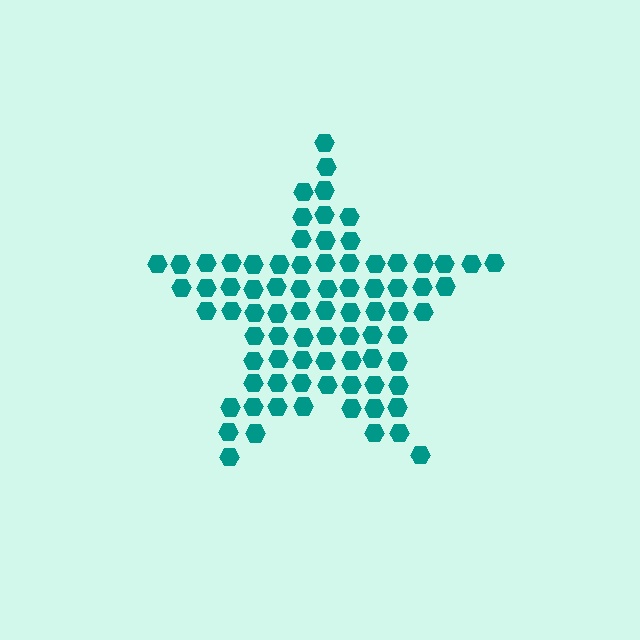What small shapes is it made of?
It is made of small hexagons.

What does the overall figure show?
The overall figure shows a star.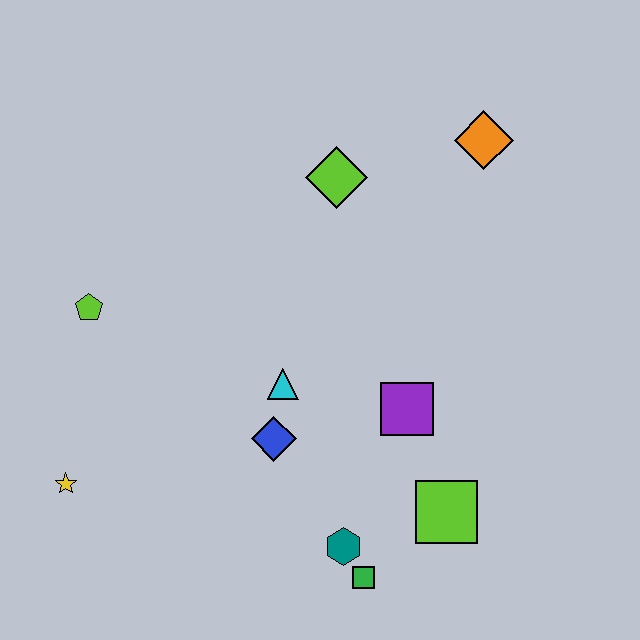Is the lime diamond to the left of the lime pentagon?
No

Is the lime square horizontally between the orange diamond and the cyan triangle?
Yes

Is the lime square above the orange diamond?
No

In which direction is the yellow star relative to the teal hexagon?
The yellow star is to the left of the teal hexagon.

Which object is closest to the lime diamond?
The orange diamond is closest to the lime diamond.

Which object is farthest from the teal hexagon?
The orange diamond is farthest from the teal hexagon.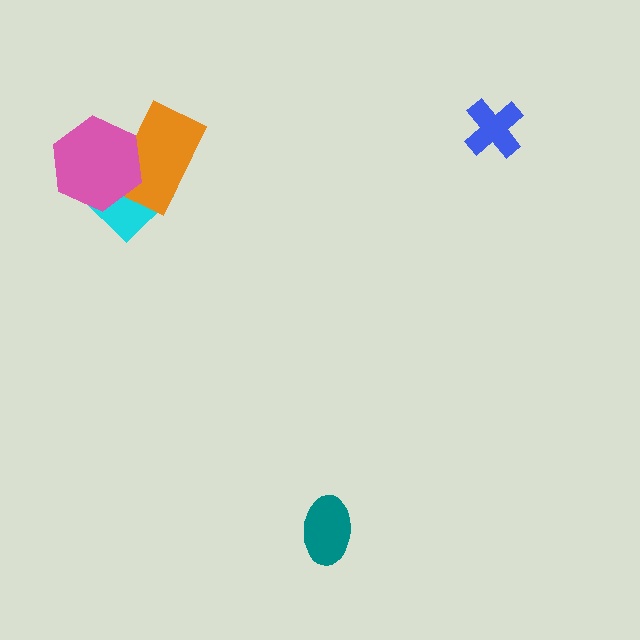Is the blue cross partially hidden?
No, no other shape covers it.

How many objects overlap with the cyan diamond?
2 objects overlap with the cyan diamond.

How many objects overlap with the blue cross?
0 objects overlap with the blue cross.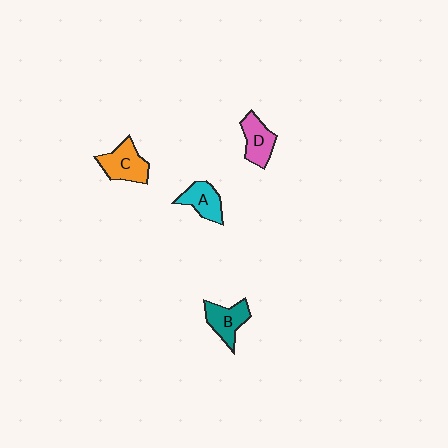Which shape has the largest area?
Shape C (orange).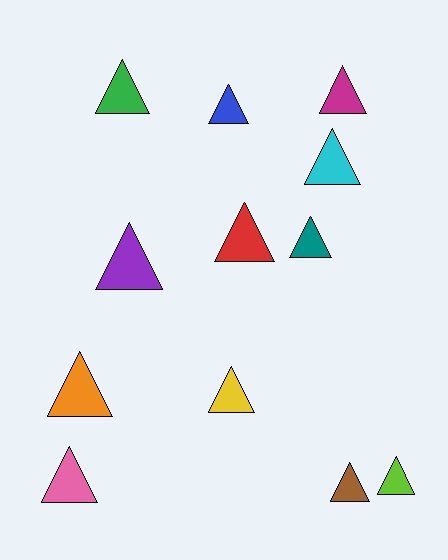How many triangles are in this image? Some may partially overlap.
There are 12 triangles.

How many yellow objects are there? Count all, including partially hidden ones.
There is 1 yellow object.